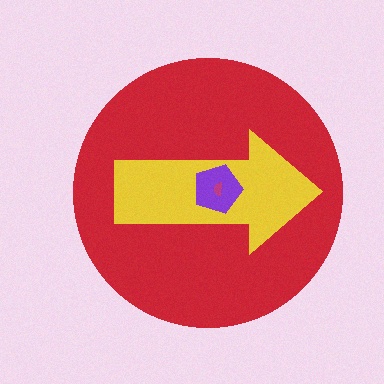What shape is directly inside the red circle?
The yellow arrow.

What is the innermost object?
The magenta semicircle.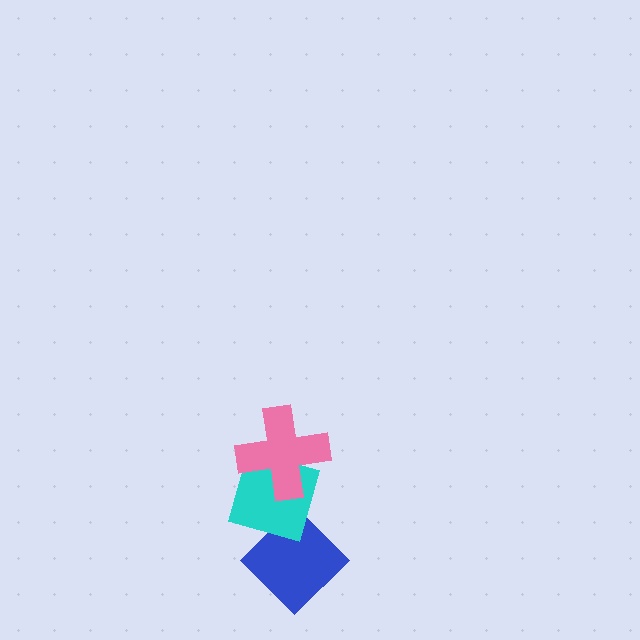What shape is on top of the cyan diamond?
The pink cross is on top of the cyan diamond.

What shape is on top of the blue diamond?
The cyan diamond is on top of the blue diamond.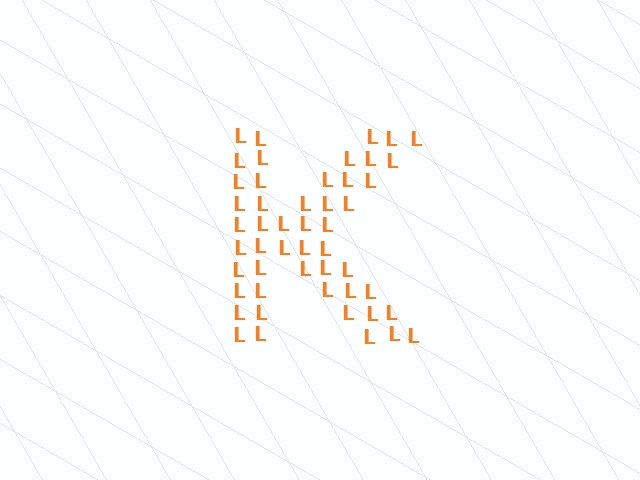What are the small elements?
The small elements are letter L's.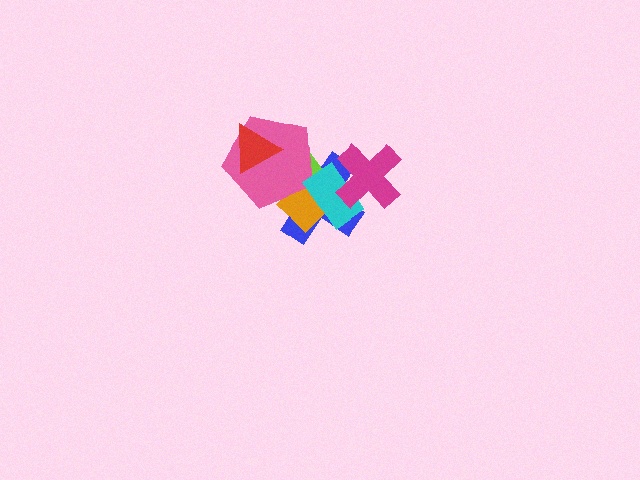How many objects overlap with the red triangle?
1 object overlaps with the red triangle.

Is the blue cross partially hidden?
Yes, it is partially covered by another shape.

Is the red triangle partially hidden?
No, no other shape covers it.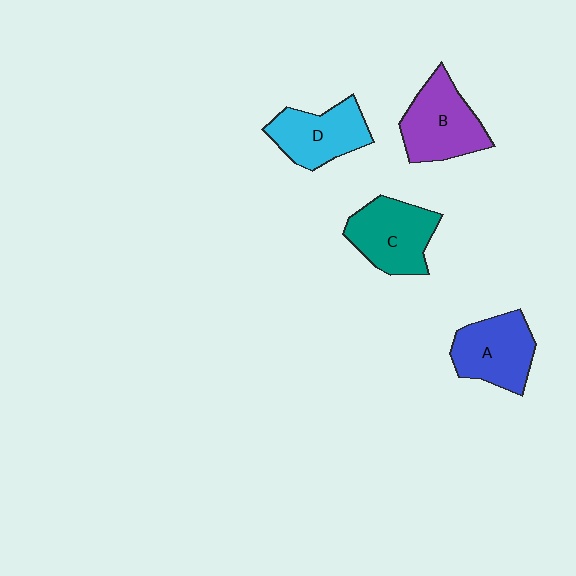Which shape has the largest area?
Shape B (purple).